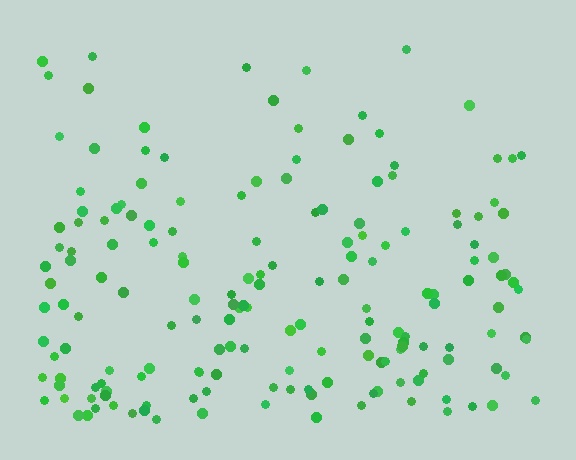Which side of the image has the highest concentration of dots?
The bottom.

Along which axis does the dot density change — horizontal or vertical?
Vertical.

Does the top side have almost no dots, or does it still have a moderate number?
Still a moderate number, just noticeably fewer than the bottom.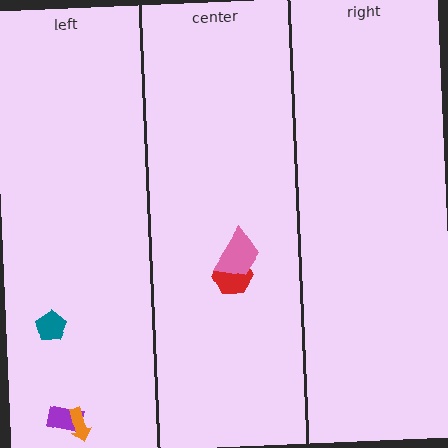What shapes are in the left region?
The teal pentagon, the purple rectangle, the orange arrow.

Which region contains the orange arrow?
The left region.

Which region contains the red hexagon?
The center region.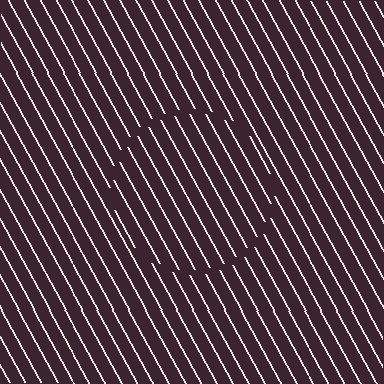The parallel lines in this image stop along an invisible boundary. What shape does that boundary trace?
An illusory circle. The interior of the shape contains the same grating, shifted by half a period — the contour is defined by the phase discontinuity where line-ends from the inner and outer gratings abut.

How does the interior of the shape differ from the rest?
The interior of the shape contains the same grating, shifted by half a period — the contour is defined by the phase discontinuity where line-ends from the inner and outer gratings abut.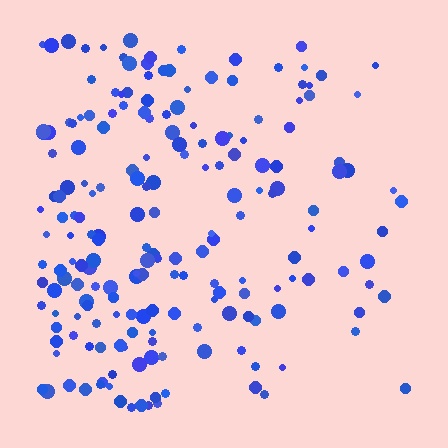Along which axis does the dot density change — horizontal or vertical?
Horizontal.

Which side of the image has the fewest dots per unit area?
The right.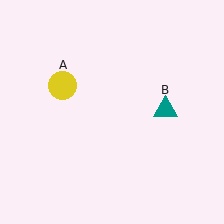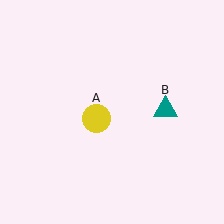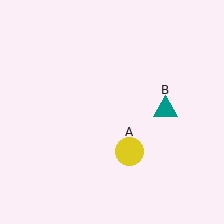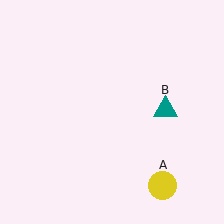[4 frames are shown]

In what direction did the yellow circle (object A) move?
The yellow circle (object A) moved down and to the right.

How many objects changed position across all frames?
1 object changed position: yellow circle (object A).